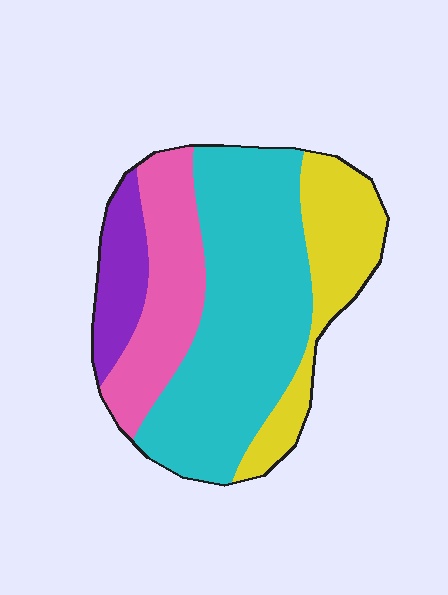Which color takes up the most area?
Cyan, at roughly 50%.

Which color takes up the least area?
Purple, at roughly 10%.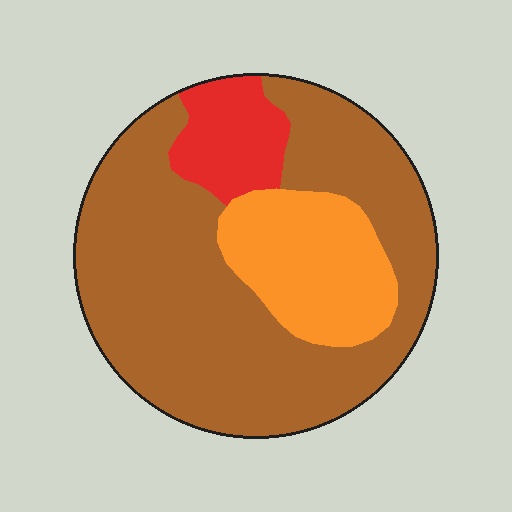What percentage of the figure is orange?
Orange covers around 20% of the figure.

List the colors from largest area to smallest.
From largest to smallest: brown, orange, red.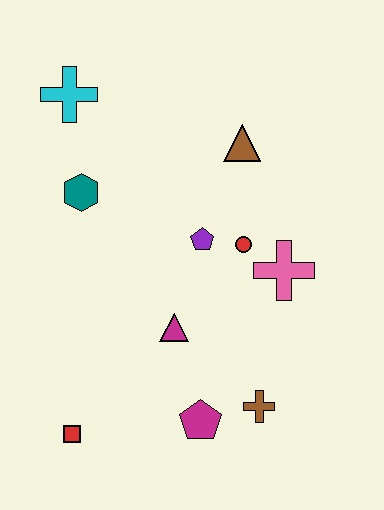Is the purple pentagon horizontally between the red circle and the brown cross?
No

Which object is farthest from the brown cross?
The cyan cross is farthest from the brown cross.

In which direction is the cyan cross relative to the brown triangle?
The cyan cross is to the left of the brown triangle.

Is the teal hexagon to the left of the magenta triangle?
Yes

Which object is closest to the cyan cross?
The teal hexagon is closest to the cyan cross.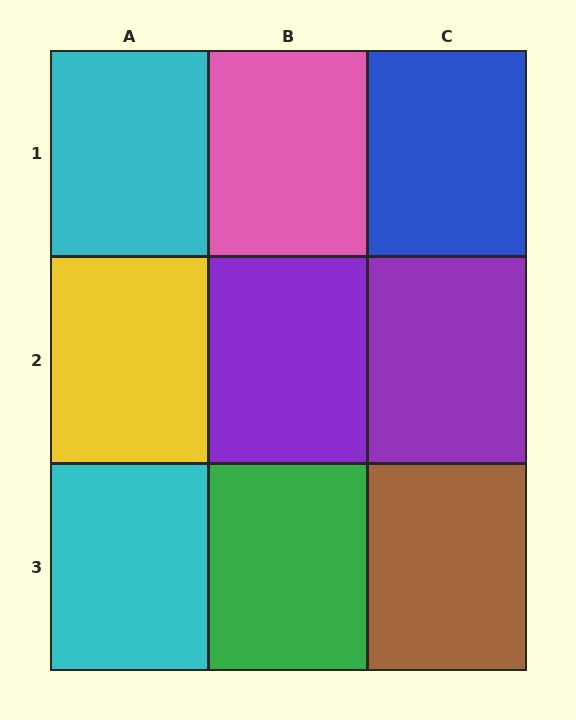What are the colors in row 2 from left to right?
Yellow, purple, purple.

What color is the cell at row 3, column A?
Cyan.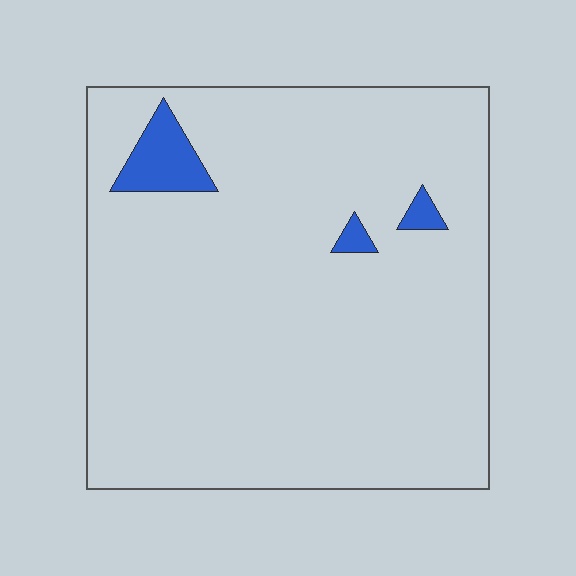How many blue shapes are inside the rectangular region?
3.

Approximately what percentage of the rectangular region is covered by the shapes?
Approximately 5%.